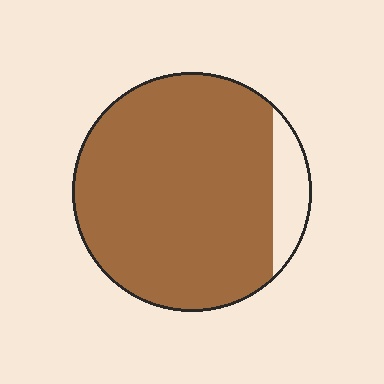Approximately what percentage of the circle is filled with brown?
Approximately 90%.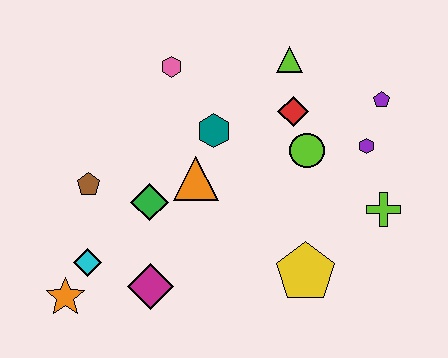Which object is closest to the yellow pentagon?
The lime cross is closest to the yellow pentagon.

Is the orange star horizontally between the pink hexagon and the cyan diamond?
No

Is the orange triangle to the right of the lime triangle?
No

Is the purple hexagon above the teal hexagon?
No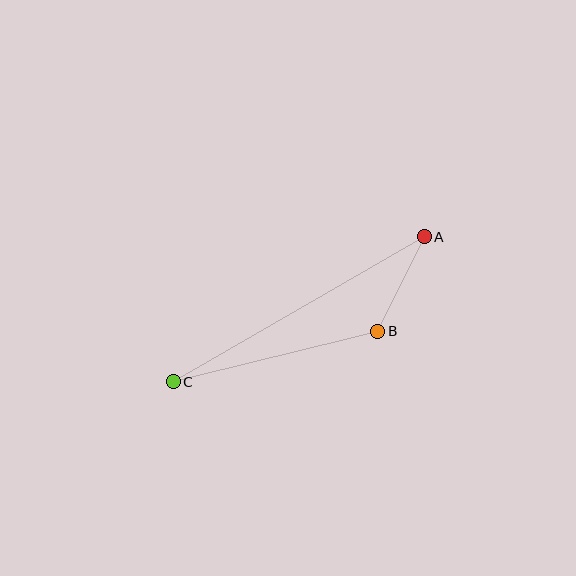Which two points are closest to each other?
Points A and B are closest to each other.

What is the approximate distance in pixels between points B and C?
The distance between B and C is approximately 210 pixels.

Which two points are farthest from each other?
Points A and C are farthest from each other.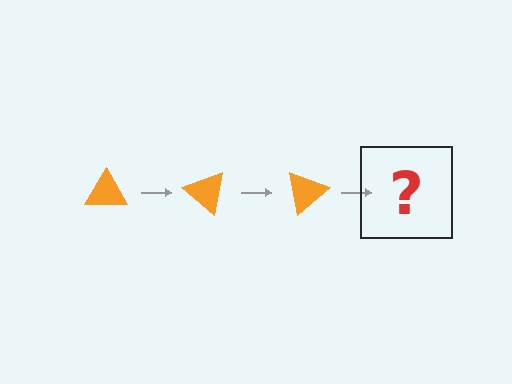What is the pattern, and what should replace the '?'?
The pattern is that the triangle rotates 40 degrees each step. The '?' should be an orange triangle rotated 120 degrees.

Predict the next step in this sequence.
The next step is an orange triangle rotated 120 degrees.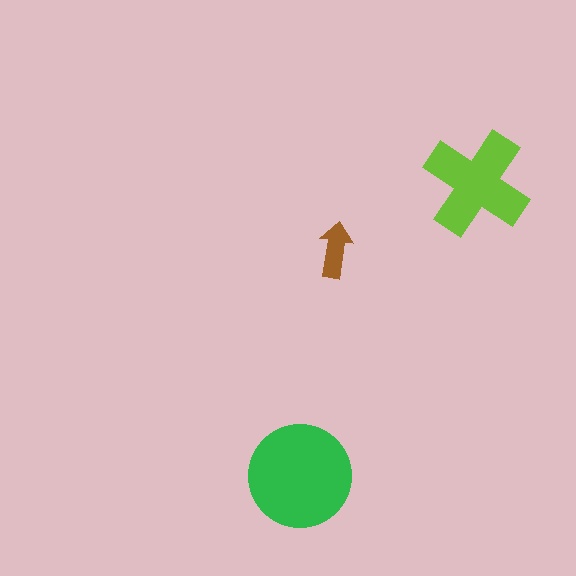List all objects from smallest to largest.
The brown arrow, the lime cross, the green circle.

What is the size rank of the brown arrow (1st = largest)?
3rd.